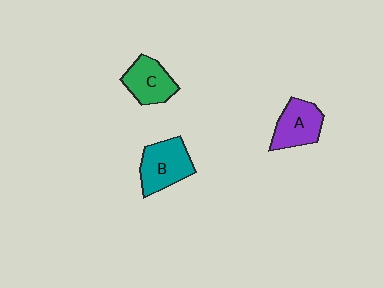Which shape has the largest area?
Shape B (teal).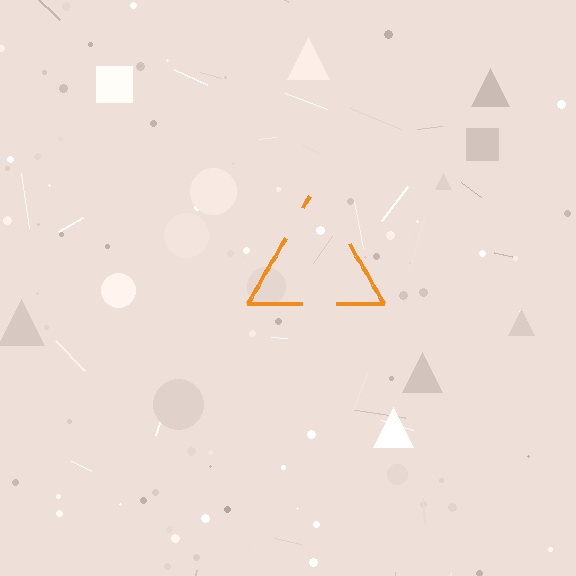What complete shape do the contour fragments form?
The contour fragments form a triangle.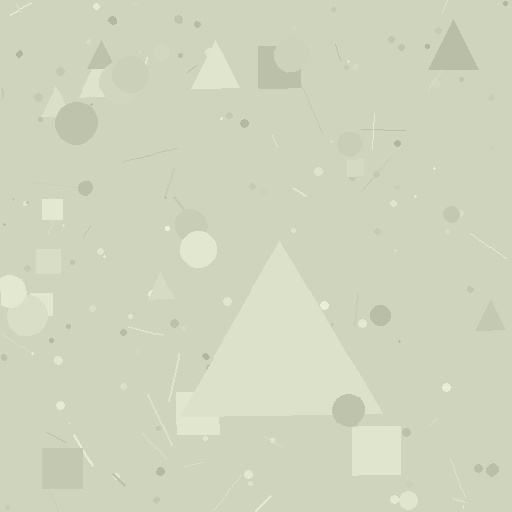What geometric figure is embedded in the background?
A triangle is embedded in the background.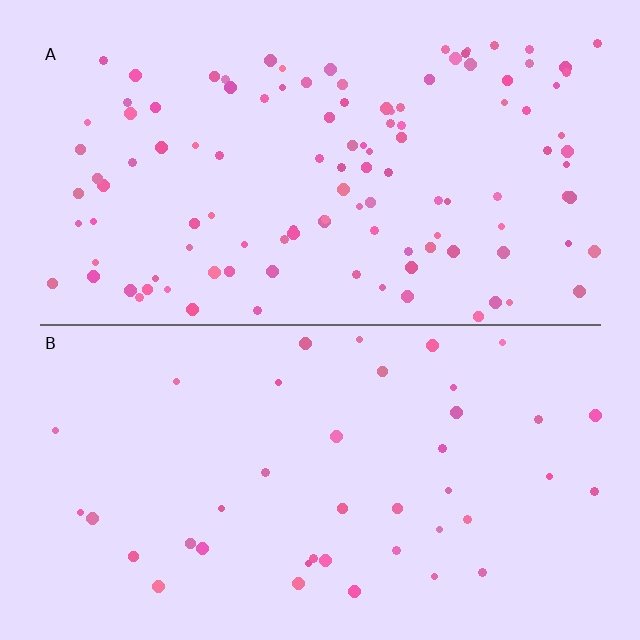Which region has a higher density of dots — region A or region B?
A (the top).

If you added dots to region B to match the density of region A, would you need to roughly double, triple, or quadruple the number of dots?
Approximately triple.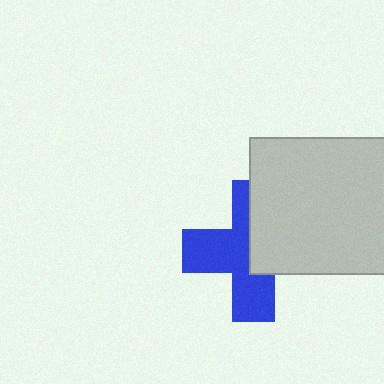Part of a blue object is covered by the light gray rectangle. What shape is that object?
It is a cross.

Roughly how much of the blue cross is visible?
About half of it is visible (roughly 56%).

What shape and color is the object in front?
The object in front is a light gray rectangle.